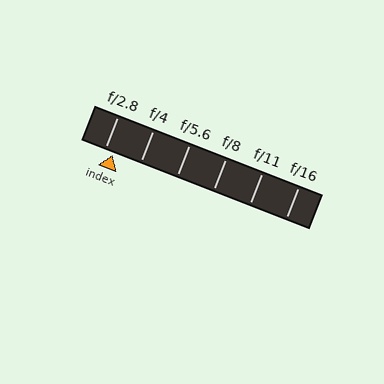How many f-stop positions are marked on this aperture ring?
There are 6 f-stop positions marked.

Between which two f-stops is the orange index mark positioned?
The index mark is between f/2.8 and f/4.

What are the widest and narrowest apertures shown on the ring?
The widest aperture shown is f/2.8 and the narrowest is f/16.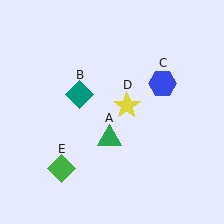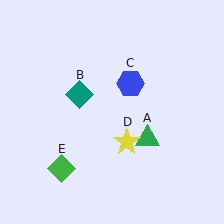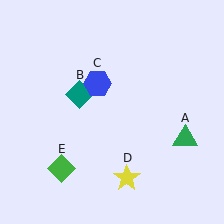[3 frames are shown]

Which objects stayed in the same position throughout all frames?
Teal diamond (object B) and green diamond (object E) remained stationary.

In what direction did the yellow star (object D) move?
The yellow star (object D) moved down.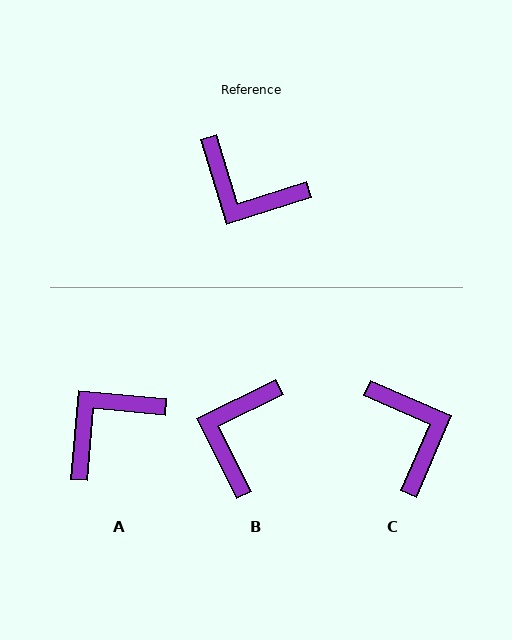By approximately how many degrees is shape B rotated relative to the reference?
Approximately 81 degrees clockwise.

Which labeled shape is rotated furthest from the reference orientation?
C, about 139 degrees away.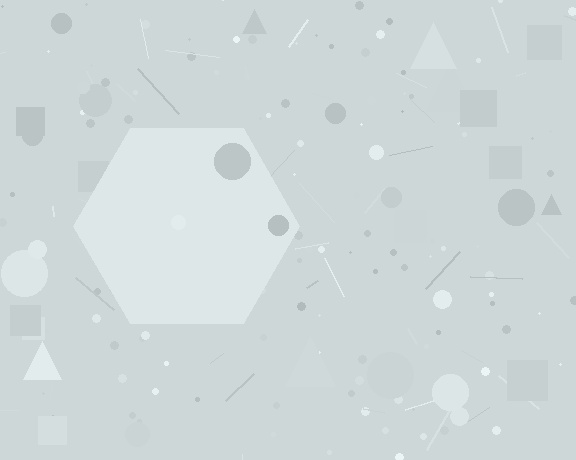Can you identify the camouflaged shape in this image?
The camouflaged shape is a hexagon.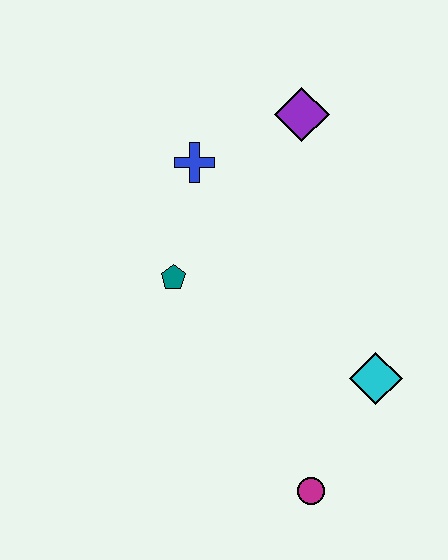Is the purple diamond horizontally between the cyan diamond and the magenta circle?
No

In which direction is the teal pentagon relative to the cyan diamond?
The teal pentagon is to the left of the cyan diamond.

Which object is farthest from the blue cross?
The magenta circle is farthest from the blue cross.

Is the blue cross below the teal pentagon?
No